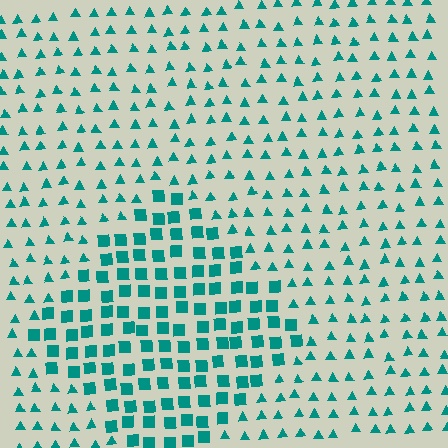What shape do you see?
I see a diamond.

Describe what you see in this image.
The image is filled with small teal elements arranged in a uniform grid. A diamond-shaped region contains squares, while the surrounding area contains triangles. The boundary is defined purely by the change in element shape.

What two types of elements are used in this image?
The image uses squares inside the diamond region and triangles outside it.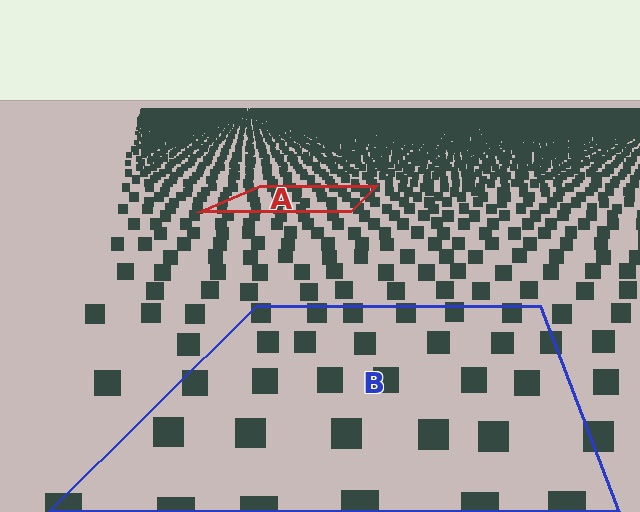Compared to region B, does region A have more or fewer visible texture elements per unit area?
Region A has more texture elements per unit area — they are packed more densely because it is farther away.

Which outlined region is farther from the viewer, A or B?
Region A is farther from the viewer — the texture elements inside it appear smaller and more densely packed.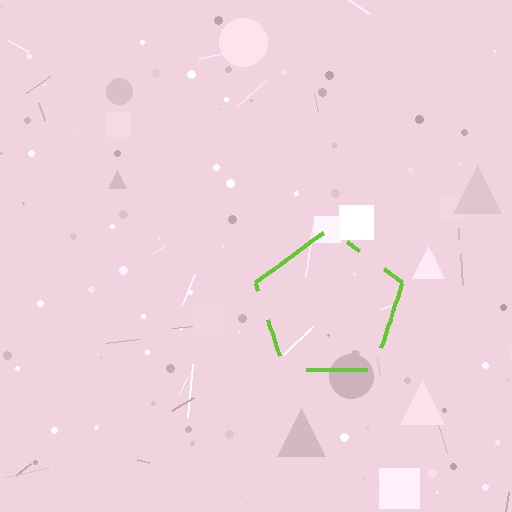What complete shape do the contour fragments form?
The contour fragments form a pentagon.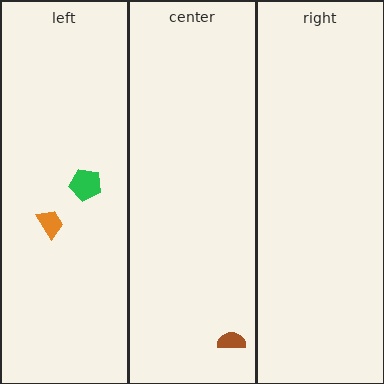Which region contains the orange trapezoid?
The left region.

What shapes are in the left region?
The green pentagon, the orange trapezoid.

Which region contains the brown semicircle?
The center region.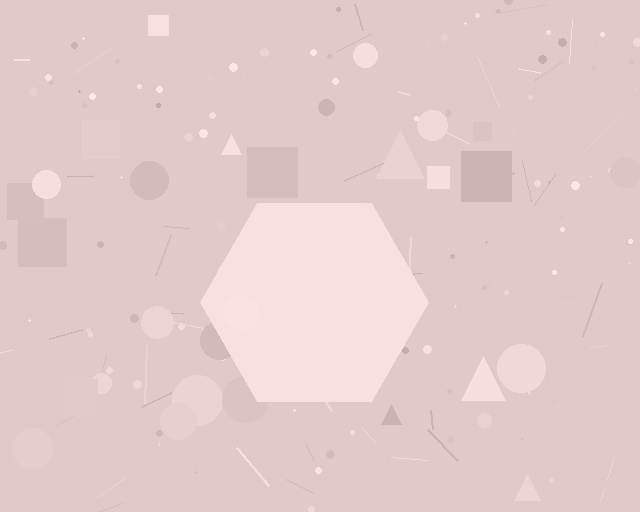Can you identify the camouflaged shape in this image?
The camouflaged shape is a hexagon.